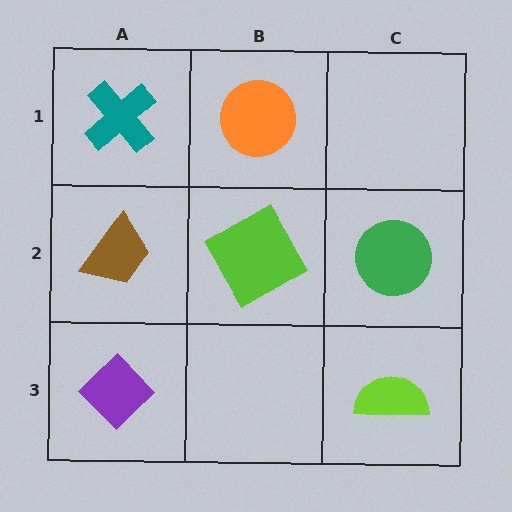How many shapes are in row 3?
2 shapes.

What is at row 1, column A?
A teal cross.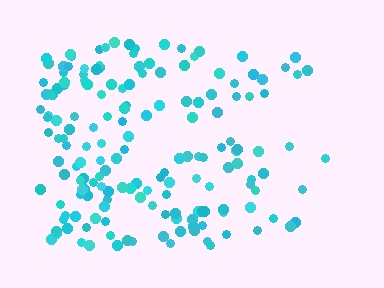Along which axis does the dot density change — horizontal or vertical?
Horizontal.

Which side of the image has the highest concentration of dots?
The left.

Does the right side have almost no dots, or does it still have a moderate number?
Still a moderate number, just noticeably fewer than the left.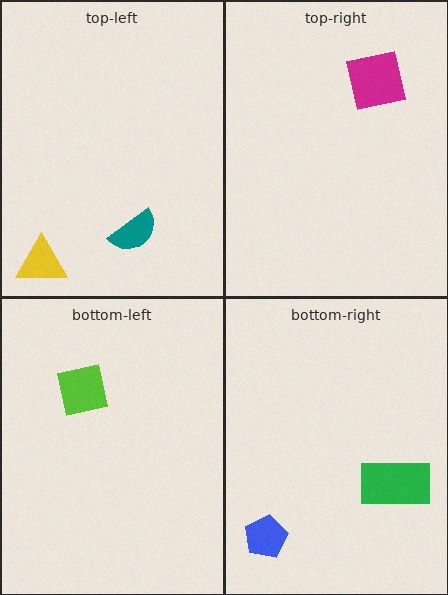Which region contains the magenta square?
The top-right region.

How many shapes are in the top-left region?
2.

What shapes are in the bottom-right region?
The blue pentagon, the green rectangle.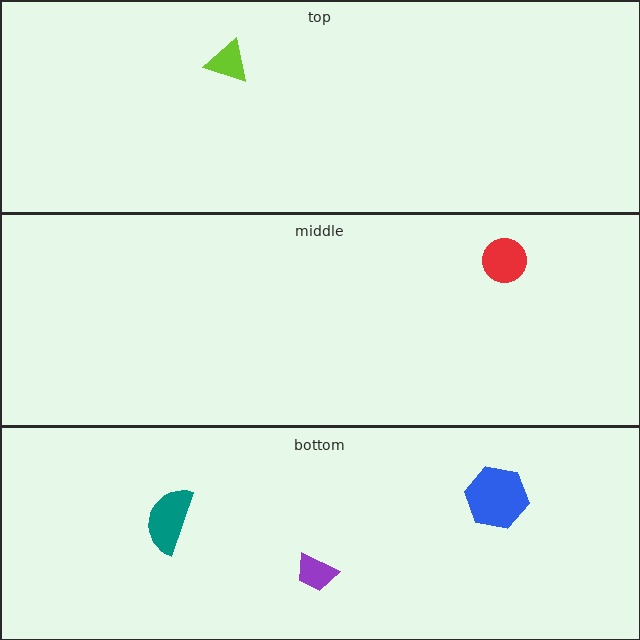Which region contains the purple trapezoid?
The bottom region.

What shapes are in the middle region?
The red circle.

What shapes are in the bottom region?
The teal semicircle, the purple trapezoid, the blue hexagon.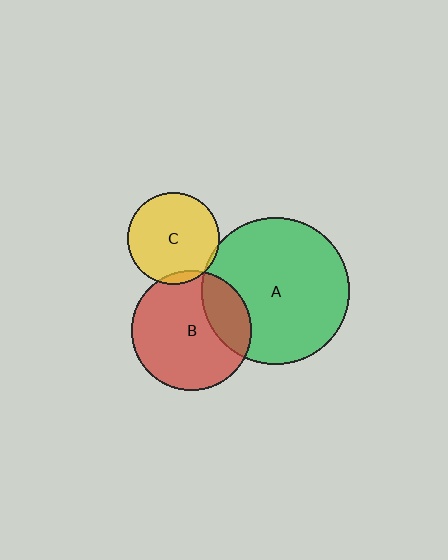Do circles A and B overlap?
Yes.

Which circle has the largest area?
Circle A (green).